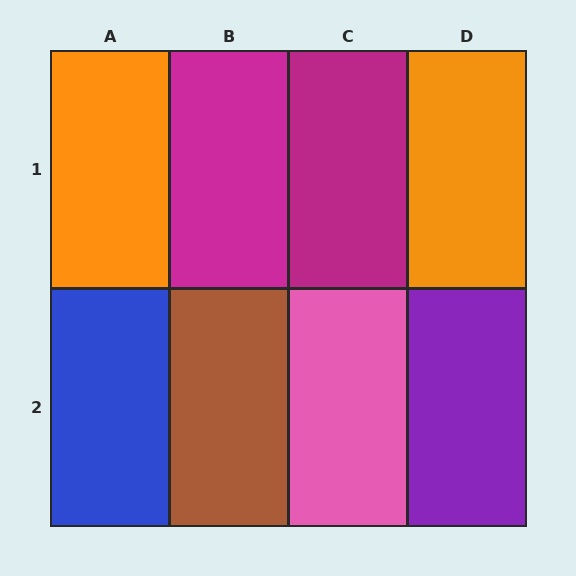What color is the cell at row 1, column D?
Orange.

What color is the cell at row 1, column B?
Magenta.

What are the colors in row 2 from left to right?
Blue, brown, pink, purple.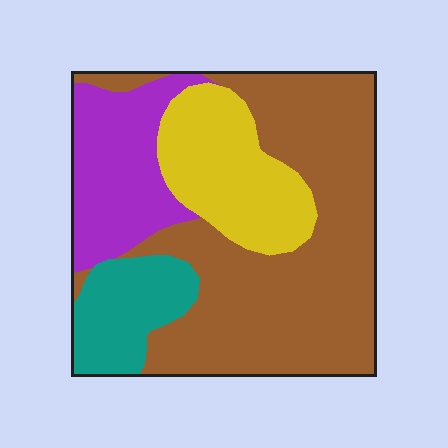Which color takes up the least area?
Teal, at roughly 10%.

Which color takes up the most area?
Brown, at roughly 50%.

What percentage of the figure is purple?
Purple takes up about one sixth (1/6) of the figure.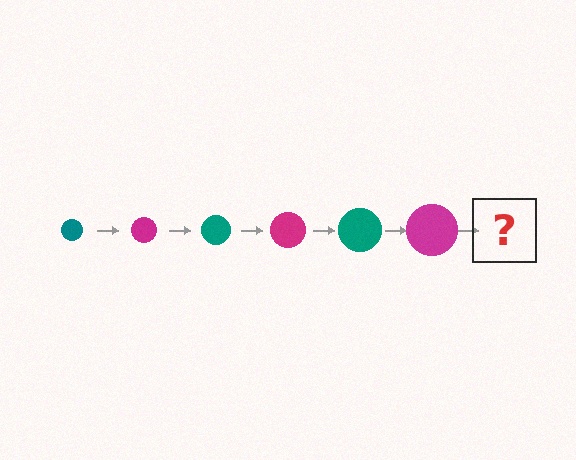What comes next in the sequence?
The next element should be a teal circle, larger than the previous one.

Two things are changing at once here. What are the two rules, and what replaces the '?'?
The two rules are that the circle grows larger each step and the color cycles through teal and magenta. The '?' should be a teal circle, larger than the previous one.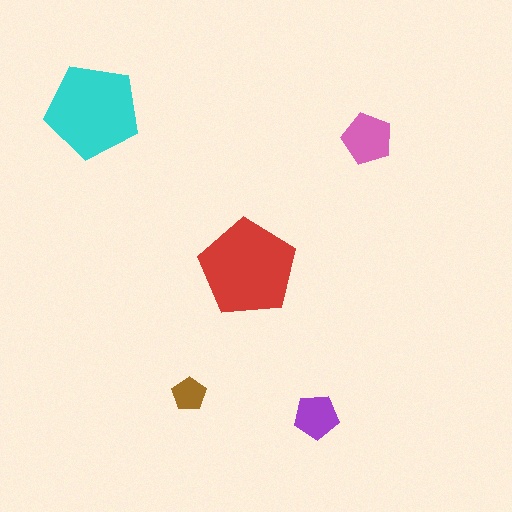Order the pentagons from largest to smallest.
the red one, the cyan one, the pink one, the purple one, the brown one.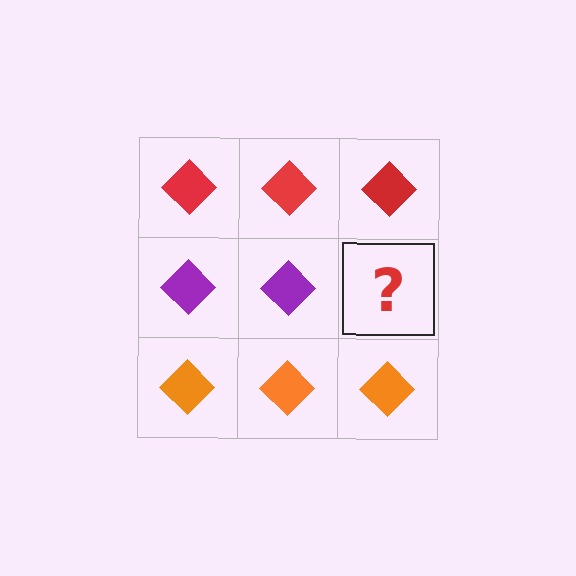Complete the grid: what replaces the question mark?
The question mark should be replaced with a purple diamond.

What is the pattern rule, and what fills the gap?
The rule is that each row has a consistent color. The gap should be filled with a purple diamond.